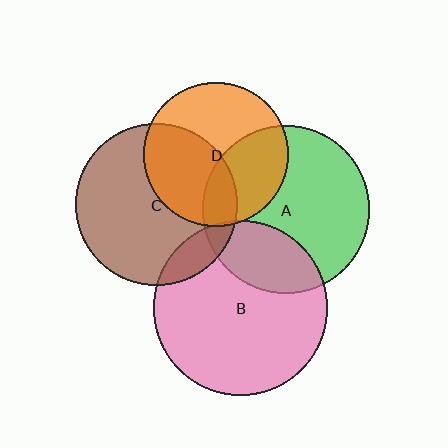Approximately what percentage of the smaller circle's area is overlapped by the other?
Approximately 35%.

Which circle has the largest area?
Circle B (pink).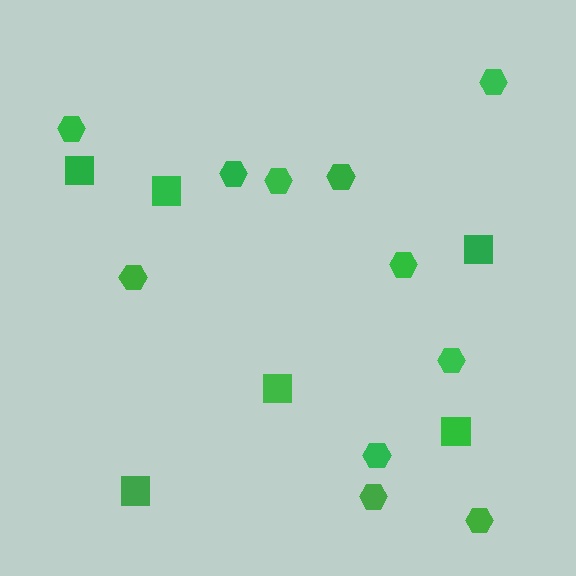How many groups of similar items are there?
There are 2 groups: one group of hexagons (11) and one group of squares (6).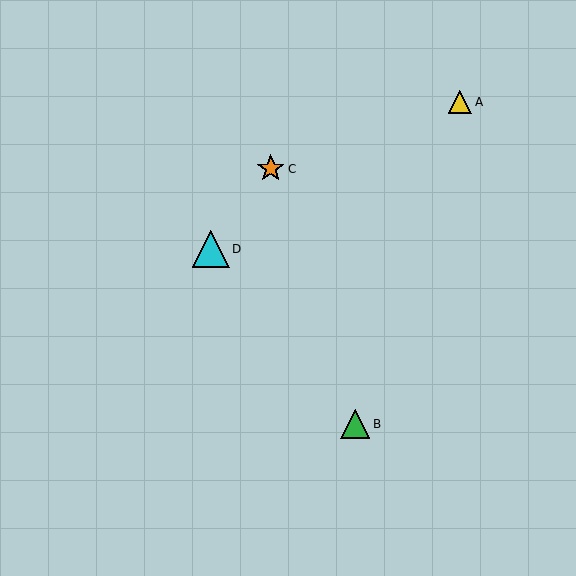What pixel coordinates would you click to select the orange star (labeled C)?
Click at (271, 169) to select the orange star C.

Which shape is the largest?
The cyan triangle (labeled D) is the largest.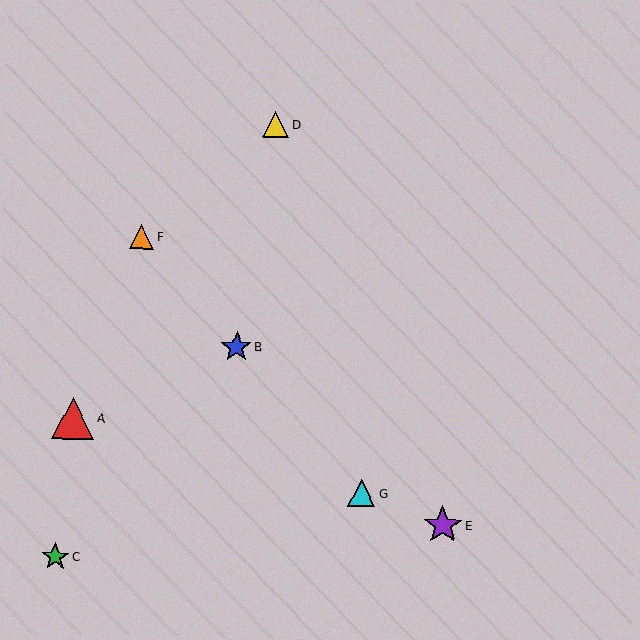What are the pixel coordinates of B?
Object B is at (236, 347).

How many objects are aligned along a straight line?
3 objects (B, F, G) are aligned along a straight line.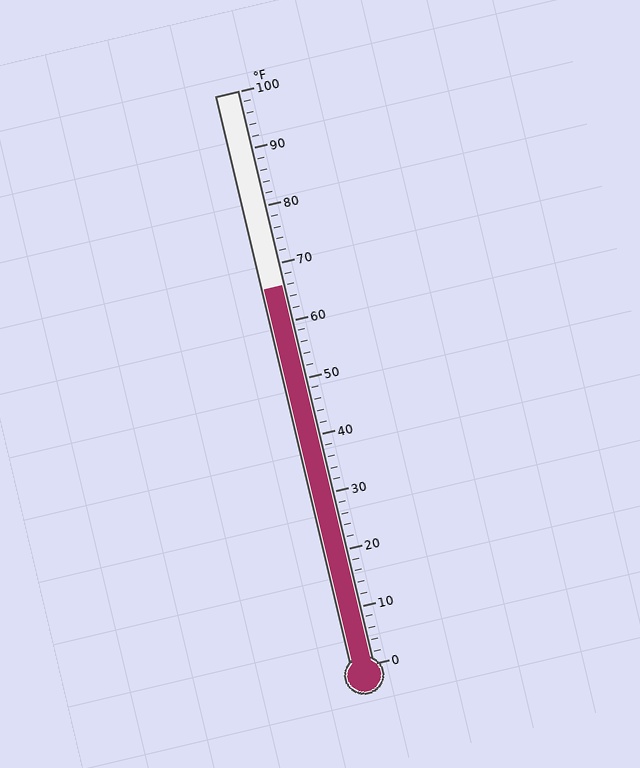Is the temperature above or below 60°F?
The temperature is above 60°F.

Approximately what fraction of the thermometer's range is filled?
The thermometer is filled to approximately 65% of its range.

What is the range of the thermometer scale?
The thermometer scale ranges from 0°F to 100°F.